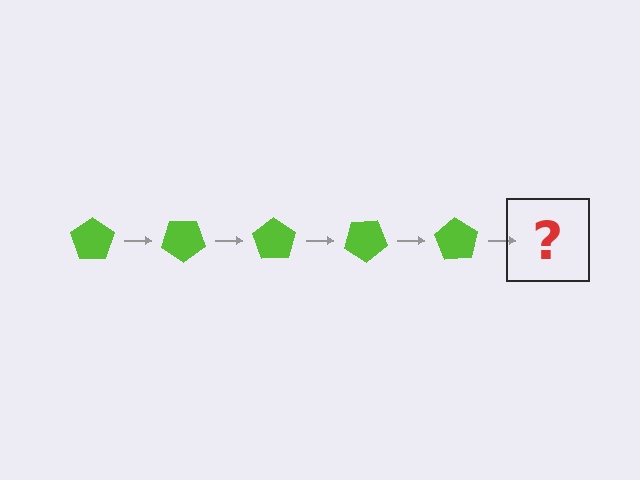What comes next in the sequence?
The next element should be a lime pentagon rotated 175 degrees.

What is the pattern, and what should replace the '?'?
The pattern is that the pentagon rotates 35 degrees each step. The '?' should be a lime pentagon rotated 175 degrees.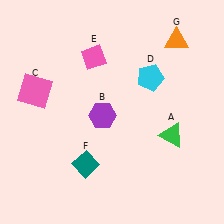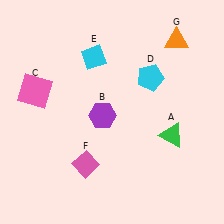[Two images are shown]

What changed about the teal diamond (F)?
In Image 1, F is teal. In Image 2, it changed to pink.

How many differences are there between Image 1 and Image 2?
There are 2 differences between the two images.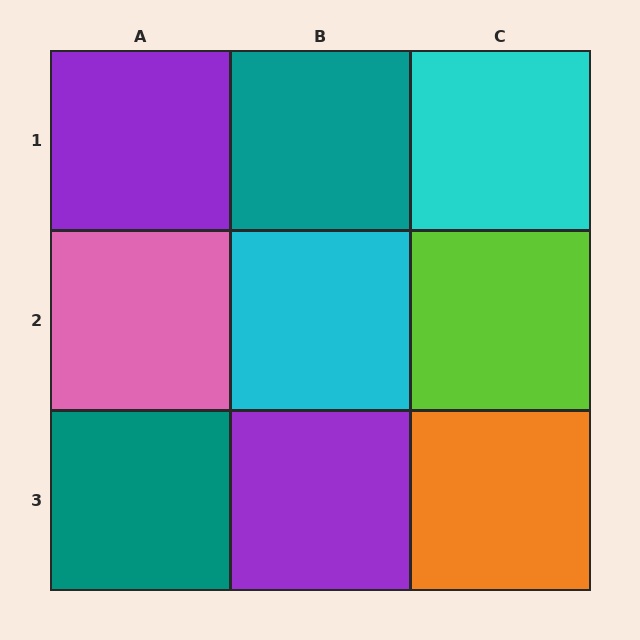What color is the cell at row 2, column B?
Cyan.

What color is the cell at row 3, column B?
Purple.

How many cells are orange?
1 cell is orange.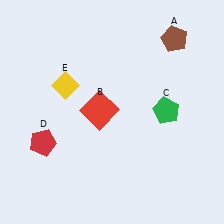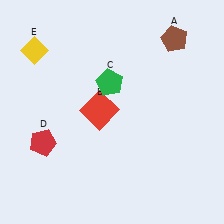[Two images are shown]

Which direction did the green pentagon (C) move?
The green pentagon (C) moved left.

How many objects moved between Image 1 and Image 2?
2 objects moved between the two images.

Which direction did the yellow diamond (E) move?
The yellow diamond (E) moved up.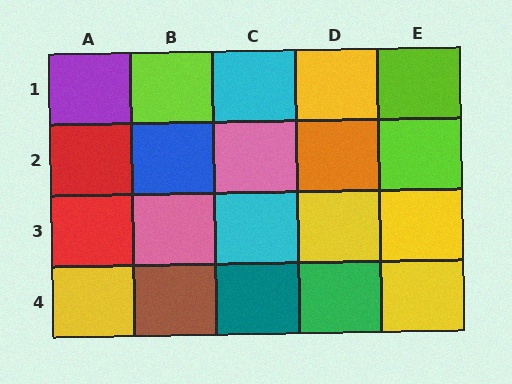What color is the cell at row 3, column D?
Yellow.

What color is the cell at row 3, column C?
Cyan.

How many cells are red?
2 cells are red.